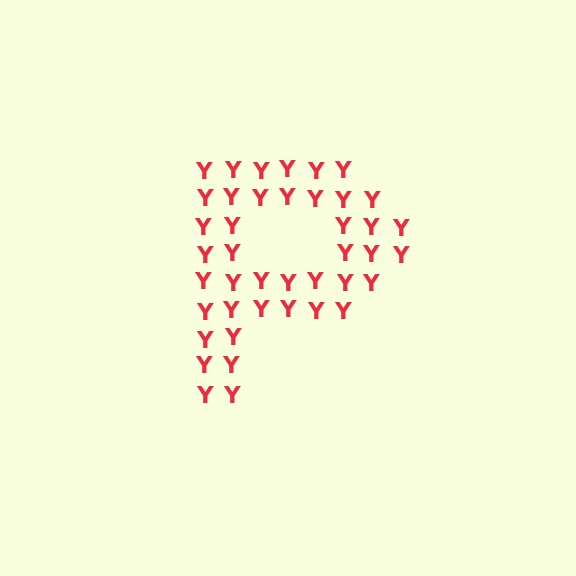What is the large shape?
The large shape is the letter P.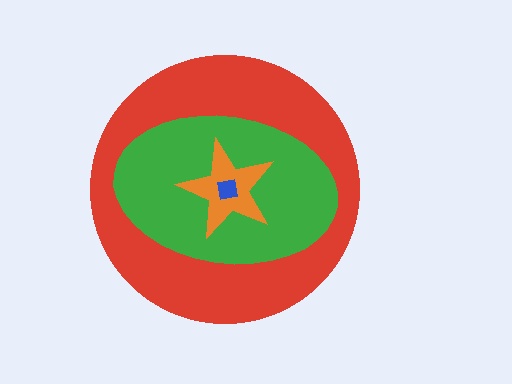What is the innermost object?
The blue square.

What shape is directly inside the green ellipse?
The orange star.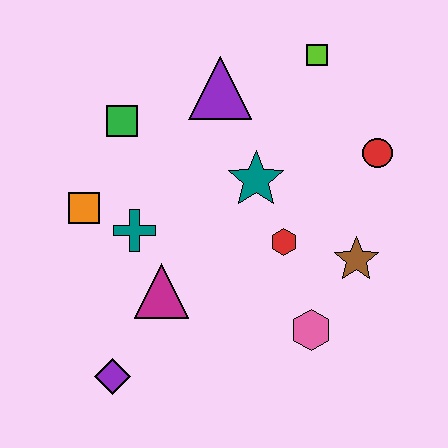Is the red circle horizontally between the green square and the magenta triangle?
No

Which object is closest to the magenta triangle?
The teal cross is closest to the magenta triangle.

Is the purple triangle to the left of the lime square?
Yes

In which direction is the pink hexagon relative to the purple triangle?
The pink hexagon is below the purple triangle.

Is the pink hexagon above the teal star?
No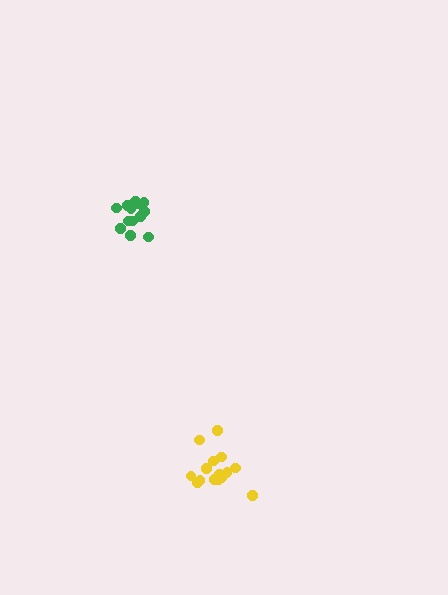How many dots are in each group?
Group 1: 13 dots, Group 2: 15 dots (28 total).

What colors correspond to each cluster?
The clusters are colored: green, yellow.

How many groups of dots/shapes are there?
There are 2 groups.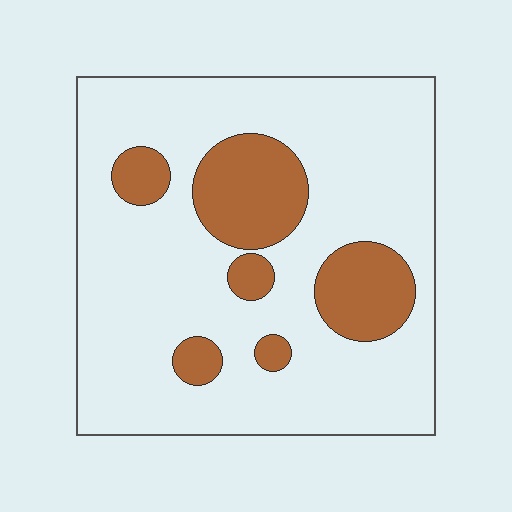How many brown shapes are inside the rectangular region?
6.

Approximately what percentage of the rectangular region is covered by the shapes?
Approximately 20%.